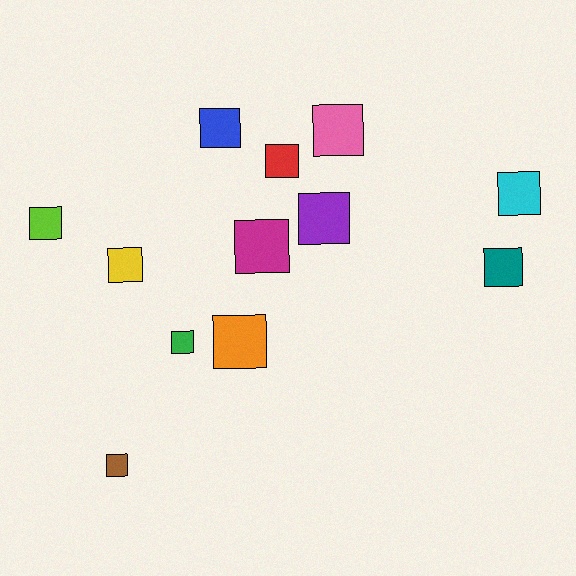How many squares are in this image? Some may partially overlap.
There are 12 squares.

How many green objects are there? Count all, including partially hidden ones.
There is 1 green object.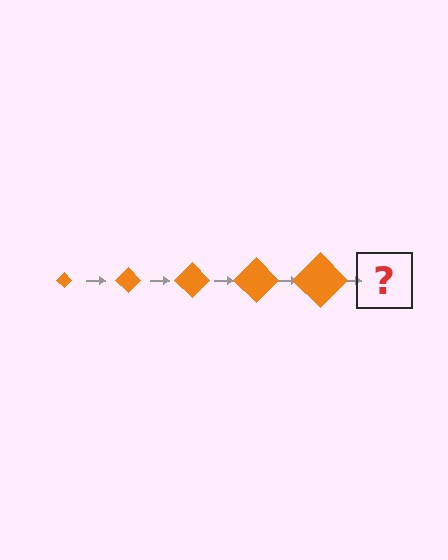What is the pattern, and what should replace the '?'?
The pattern is that the diamond gets progressively larger each step. The '?' should be an orange diamond, larger than the previous one.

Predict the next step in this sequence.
The next step is an orange diamond, larger than the previous one.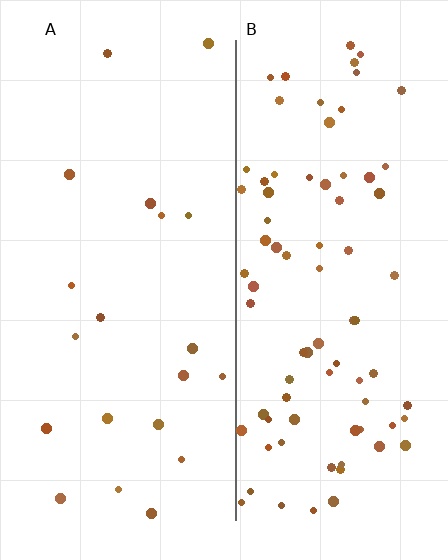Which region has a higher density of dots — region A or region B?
B (the right).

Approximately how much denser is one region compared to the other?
Approximately 4.0× — region B over region A.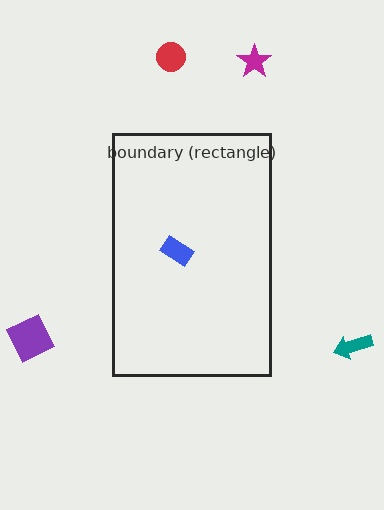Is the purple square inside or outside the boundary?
Outside.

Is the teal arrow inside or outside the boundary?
Outside.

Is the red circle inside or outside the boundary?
Outside.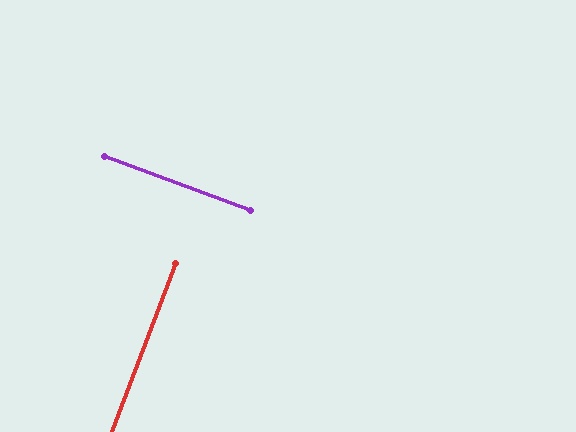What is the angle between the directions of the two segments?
Approximately 90 degrees.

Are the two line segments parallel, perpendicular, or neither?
Perpendicular — they meet at approximately 90°.